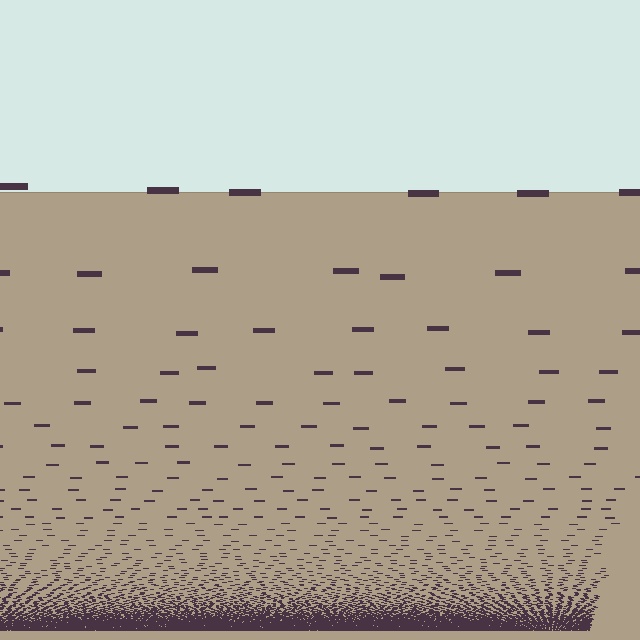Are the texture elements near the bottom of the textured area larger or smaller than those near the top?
Smaller. The gradient is inverted — elements near the bottom are smaller and denser.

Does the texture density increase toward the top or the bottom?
Density increases toward the bottom.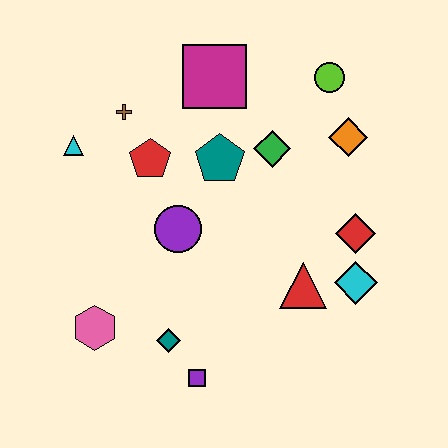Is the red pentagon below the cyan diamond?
No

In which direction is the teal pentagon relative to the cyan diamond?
The teal pentagon is to the left of the cyan diamond.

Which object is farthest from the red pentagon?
The cyan diamond is farthest from the red pentagon.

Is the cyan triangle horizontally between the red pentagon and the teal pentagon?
No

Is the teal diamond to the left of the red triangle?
Yes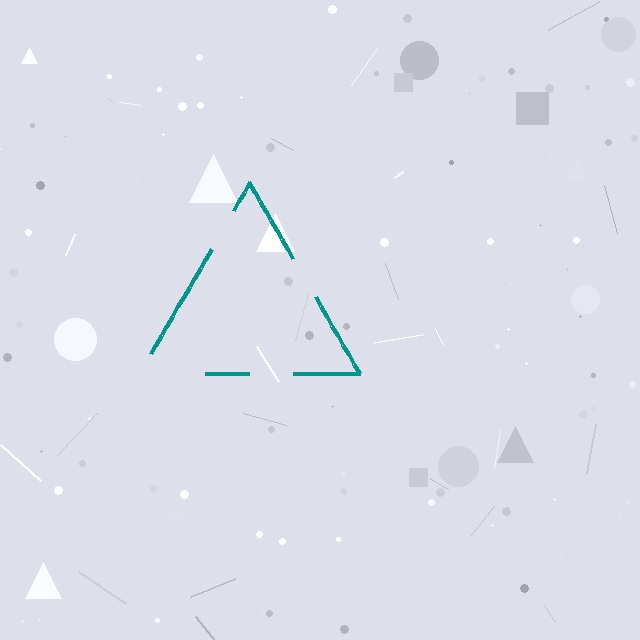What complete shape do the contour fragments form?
The contour fragments form a triangle.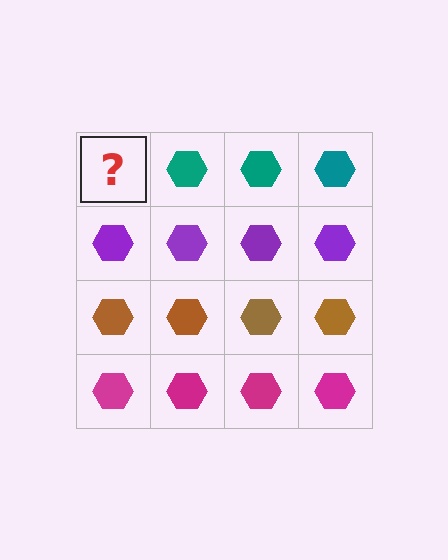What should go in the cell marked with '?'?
The missing cell should contain a teal hexagon.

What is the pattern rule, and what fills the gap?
The rule is that each row has a consistent color. The gap should be filled with a teal hexagon.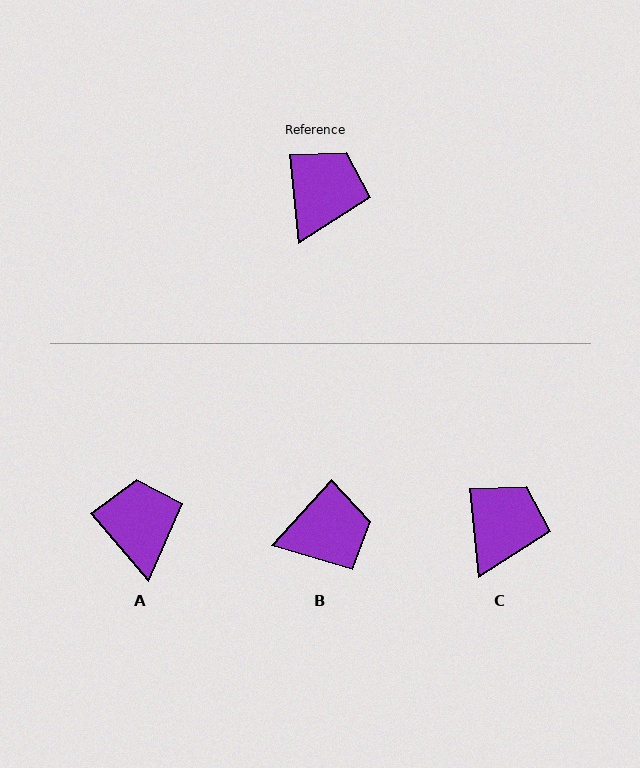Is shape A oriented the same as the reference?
No, it is off by about 34 degrees.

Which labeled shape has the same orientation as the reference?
C.